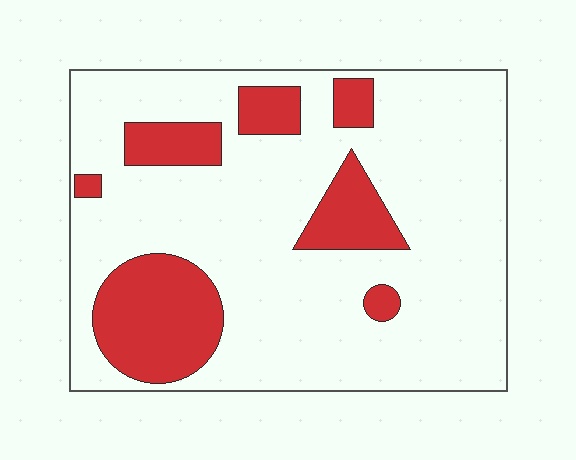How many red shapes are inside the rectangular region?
7.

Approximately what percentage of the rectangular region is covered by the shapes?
Approximately 20%.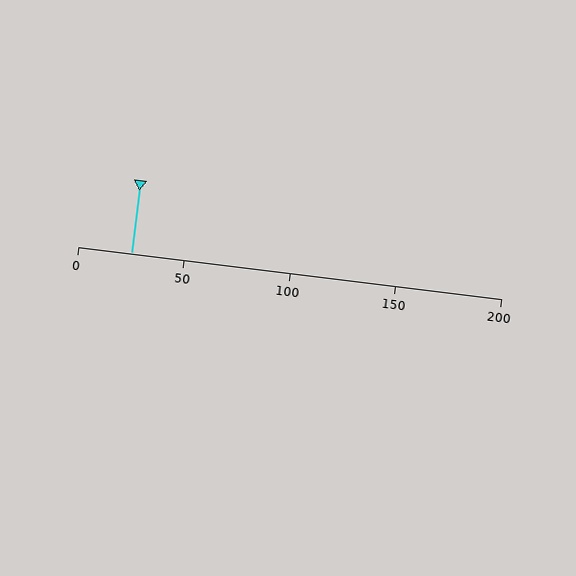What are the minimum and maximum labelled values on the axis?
The axis runs from 0 to 200.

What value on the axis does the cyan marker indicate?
The marker indicates approximately 25.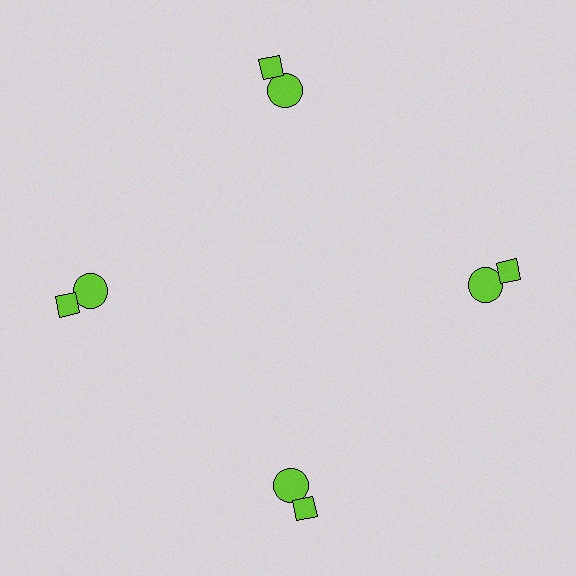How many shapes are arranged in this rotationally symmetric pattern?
There are 8 shapes, arranged in 4 groups of 2.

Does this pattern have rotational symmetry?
Yes, this pattern has 4-fold rotational symmetry. It looks the same after rotating 90 degrees around the center.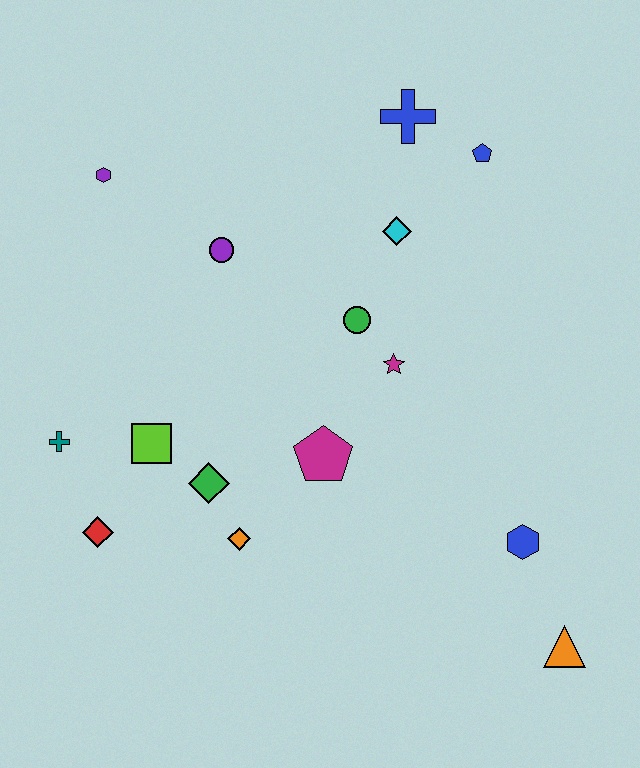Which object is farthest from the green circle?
The orange triangle is farthest from the green circle.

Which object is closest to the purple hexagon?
The purple circle is closest to the purple hexagon.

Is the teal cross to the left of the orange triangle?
Yes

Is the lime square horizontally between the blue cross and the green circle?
No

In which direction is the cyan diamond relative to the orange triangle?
The cyan diamond is above the orange triangle.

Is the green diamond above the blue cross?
No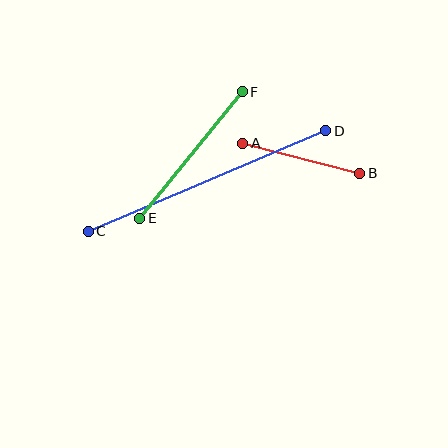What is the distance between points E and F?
The distance is approximately 163 pixels.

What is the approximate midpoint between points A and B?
The midpoint is at approximately (301, 158) pixels.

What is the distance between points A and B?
The distance is approximately 121 pixels.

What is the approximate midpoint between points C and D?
The midpoint is at approximately (207, 181) pixels.